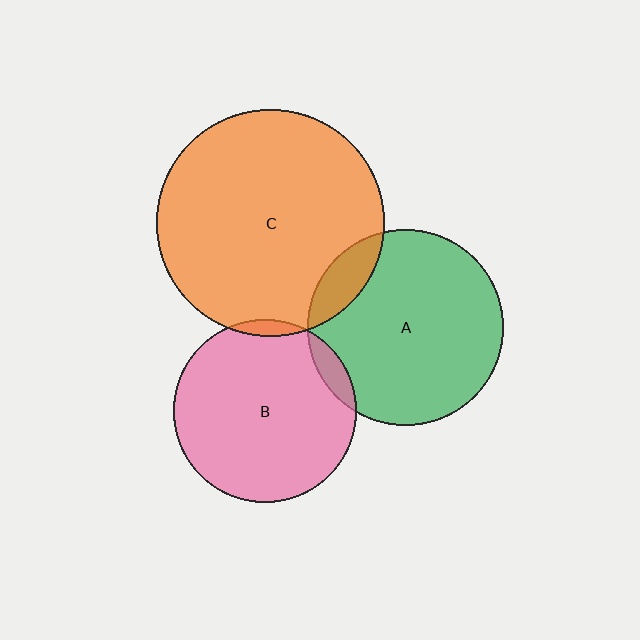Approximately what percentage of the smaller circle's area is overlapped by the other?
Approximately 10%.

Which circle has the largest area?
Circle C (orange).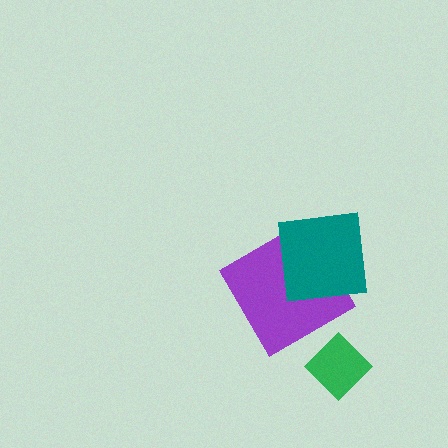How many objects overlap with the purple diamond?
1 object overlaps with the purple diamond.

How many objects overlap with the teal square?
1 object overlaps with the teal square.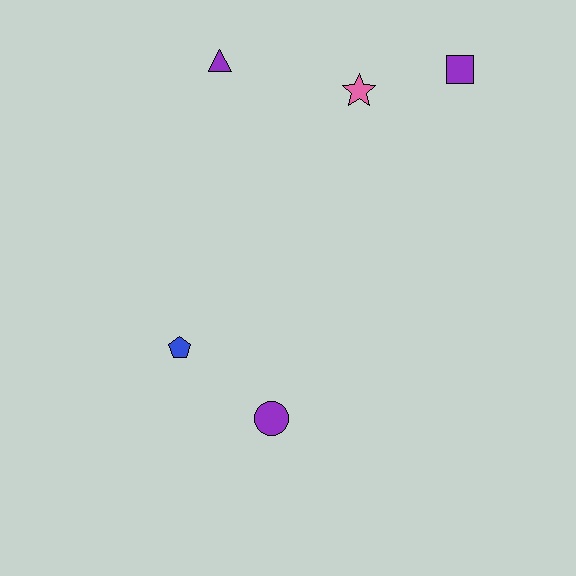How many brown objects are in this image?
There are no brown objects.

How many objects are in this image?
There are 5 objects.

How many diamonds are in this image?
There are no diamonds.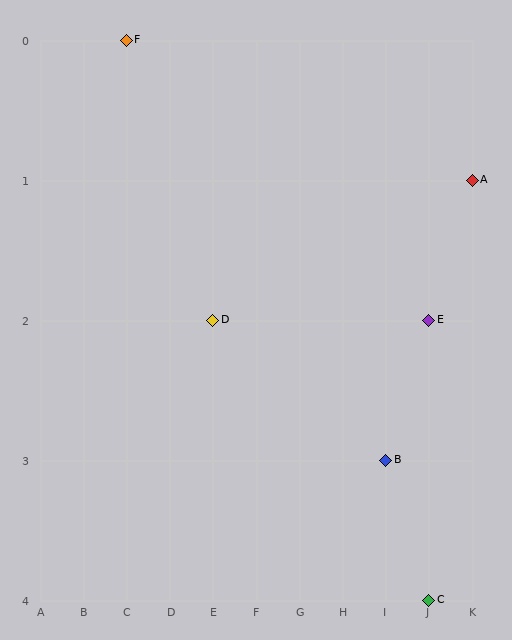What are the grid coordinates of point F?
Point F is at grid coordinates (C, 0).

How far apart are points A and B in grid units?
Points A and B are 2 columns and 2 rows apart (about 2.8 grid units diagonally).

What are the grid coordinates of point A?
Point A is at grid coordinates (K, 1).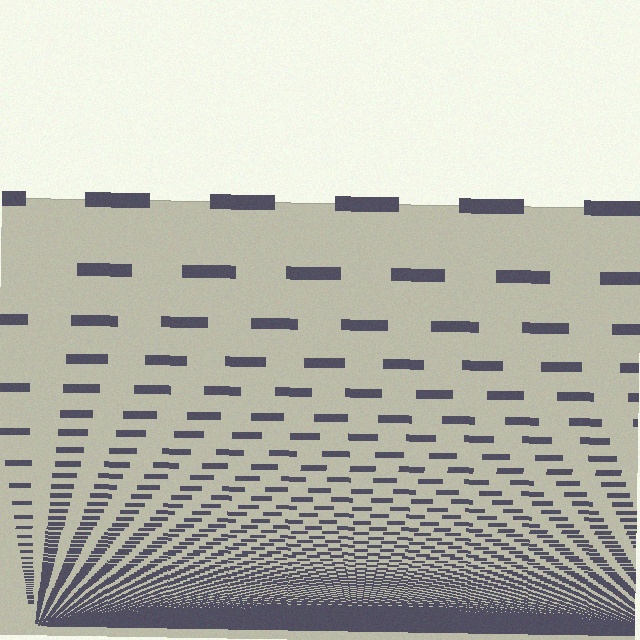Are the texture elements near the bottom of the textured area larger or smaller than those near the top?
Smaller. The gradient is inverted — elements near the bottom are smaller and denser.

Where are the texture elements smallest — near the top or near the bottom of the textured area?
Near the bottom.